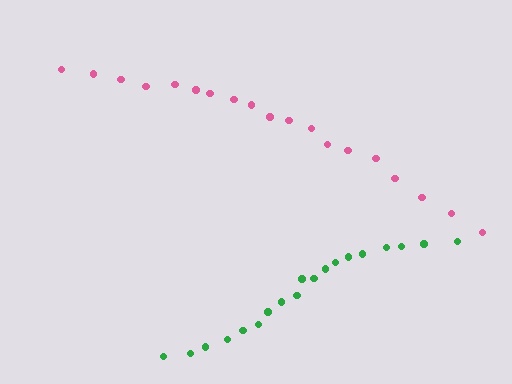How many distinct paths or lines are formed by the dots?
There are 2 distinct paths.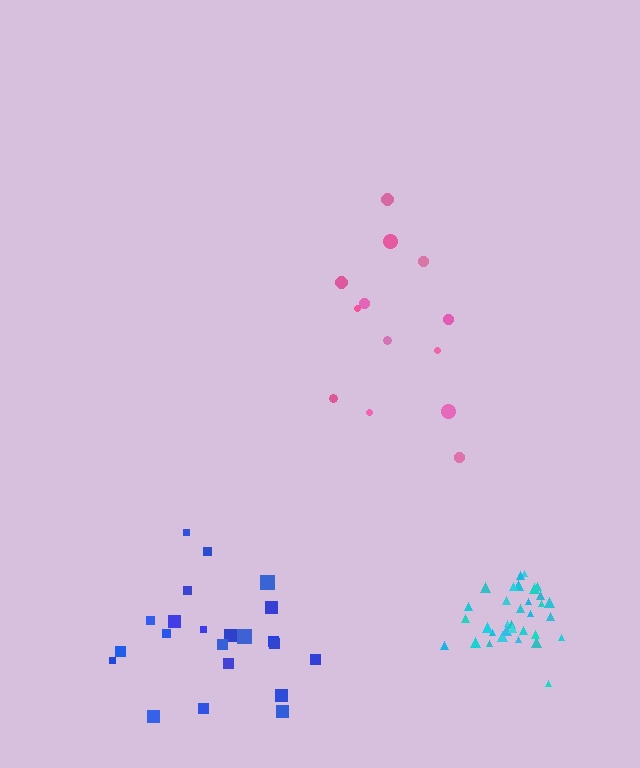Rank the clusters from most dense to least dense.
cyan, blue, pink.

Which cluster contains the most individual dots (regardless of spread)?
Cyan (34).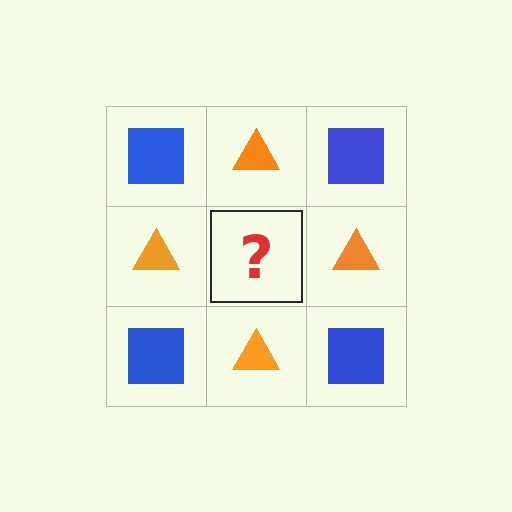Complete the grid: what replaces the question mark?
The question mark should be replaced with a blue square.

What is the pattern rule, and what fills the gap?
The rule is that it alternates blue square and orange triangle in a checkerboard pattern. The gap should be filled with a blue square.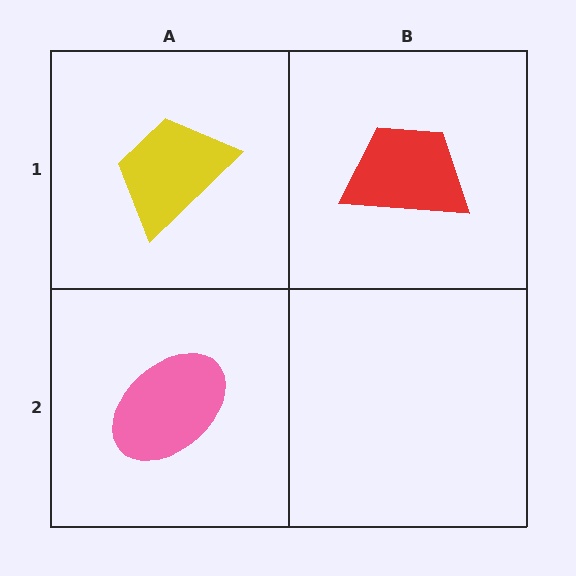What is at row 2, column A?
A pink ellipse.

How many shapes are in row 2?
1 shape.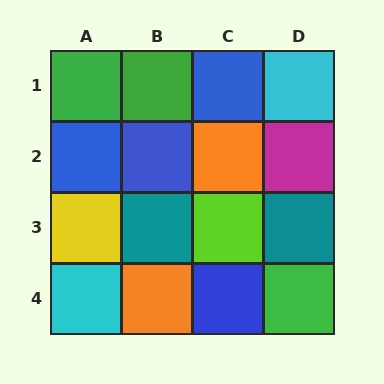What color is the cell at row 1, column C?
Blue.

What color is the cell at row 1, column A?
Green.